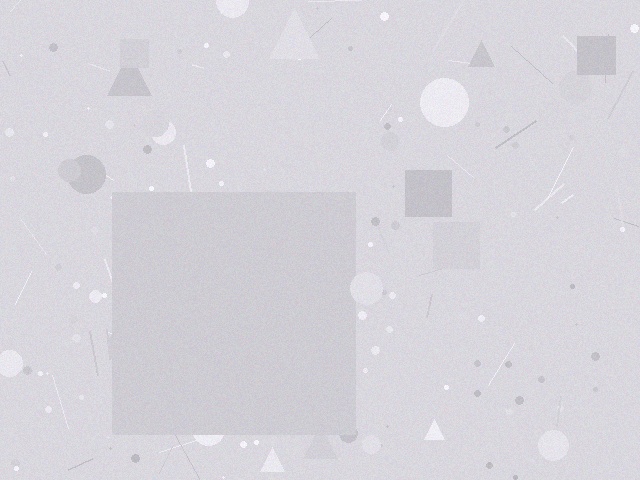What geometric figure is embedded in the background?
A square is embedded in the background.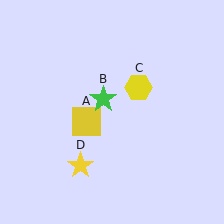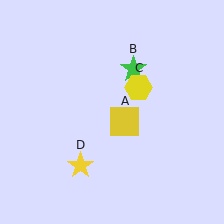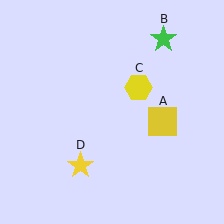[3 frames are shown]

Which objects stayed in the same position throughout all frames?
Yellow hexagon (object C) and yellow star (object D) remained stationary.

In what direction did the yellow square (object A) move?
The yellow square (object A) moved right.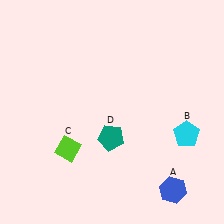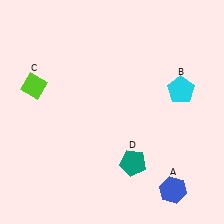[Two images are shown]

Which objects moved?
The objects that moved are: the cyan pentagon (B), the lime diamond (C), the teal pentagon (D).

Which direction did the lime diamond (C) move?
The lime diamond (C) moved up.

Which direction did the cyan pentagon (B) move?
The cyan pentagon (B) moved up.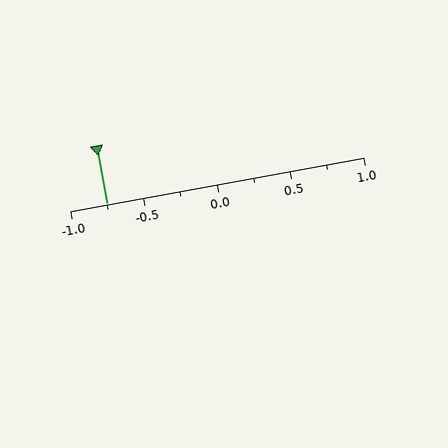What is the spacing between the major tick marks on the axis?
The major ticks are spaced 0.5 apart.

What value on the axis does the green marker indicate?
The marker indicates approximately -0.75.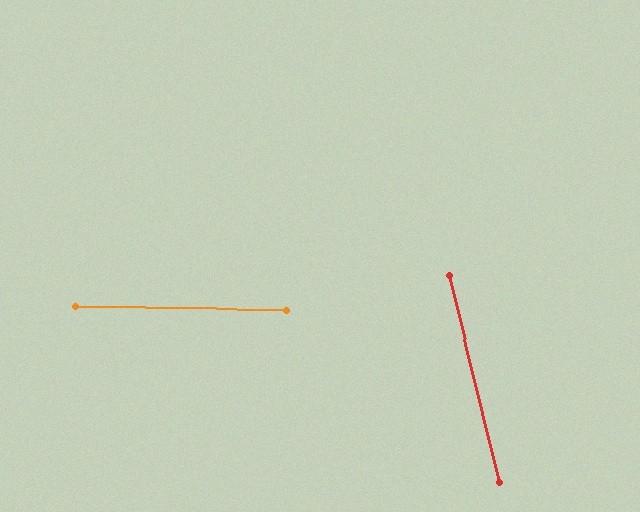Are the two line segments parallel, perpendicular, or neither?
Neither parallel nor perpendicular — they differ by about 75°.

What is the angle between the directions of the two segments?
Approximately 75 degrees.